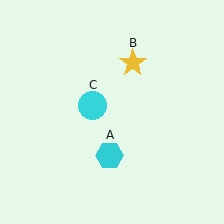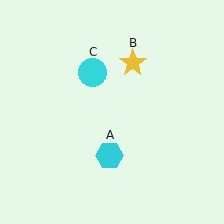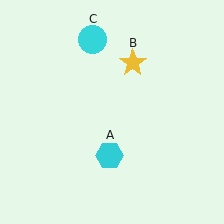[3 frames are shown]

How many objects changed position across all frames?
1 object changed position: cyan circle (object C).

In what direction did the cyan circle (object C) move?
The cyan circle (object C) moved up.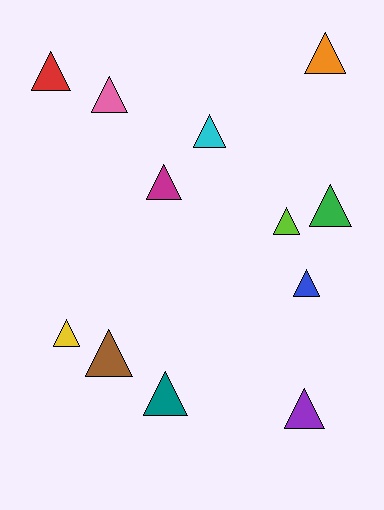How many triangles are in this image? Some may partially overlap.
There are 12 triangles.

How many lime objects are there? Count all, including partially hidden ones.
There is 1 lime object.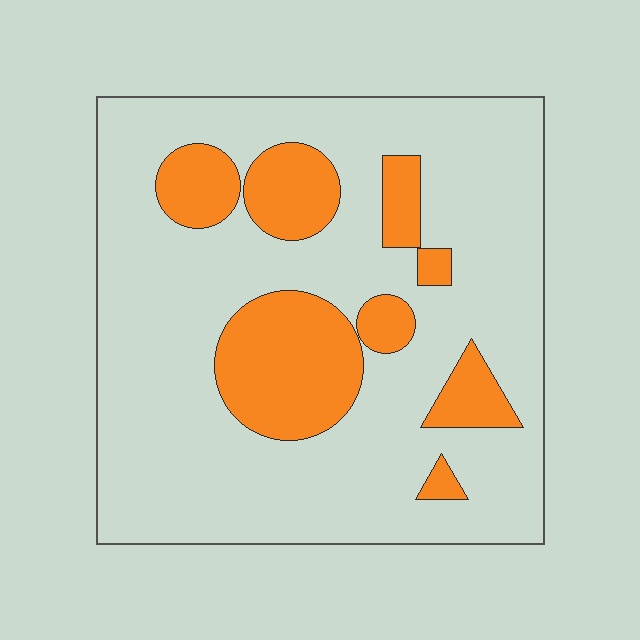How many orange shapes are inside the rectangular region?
8.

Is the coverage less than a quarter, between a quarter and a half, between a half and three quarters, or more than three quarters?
Less than a quarter.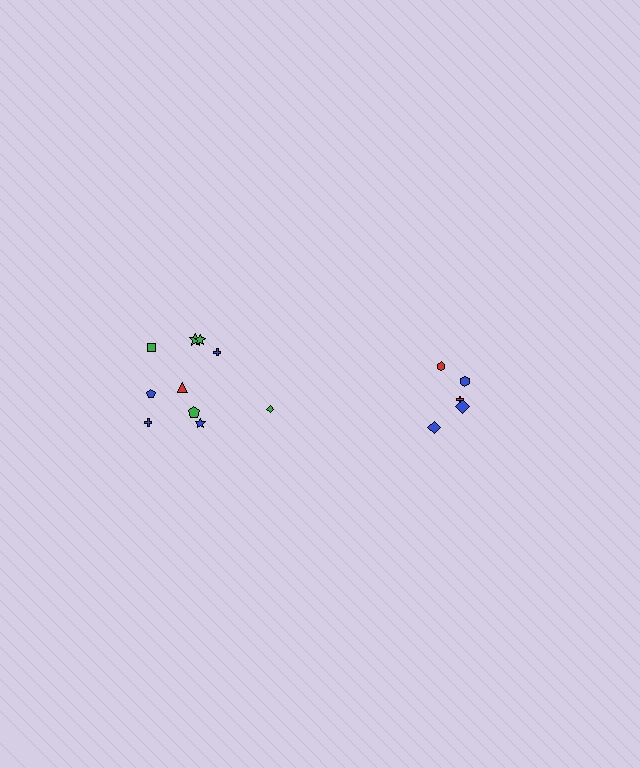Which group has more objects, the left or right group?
The left group.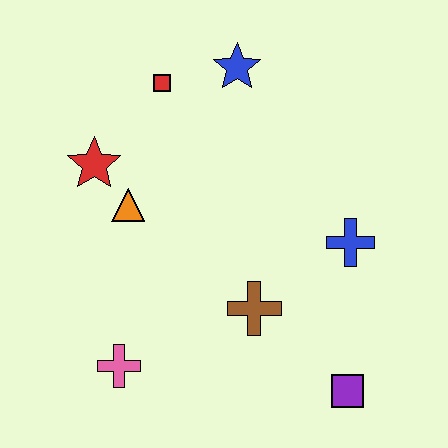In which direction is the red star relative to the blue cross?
The red star is to the left of the blue cross.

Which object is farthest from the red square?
The purple square is farthest from the red square.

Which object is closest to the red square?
The blue star is closest to the red square.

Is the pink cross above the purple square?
Yes